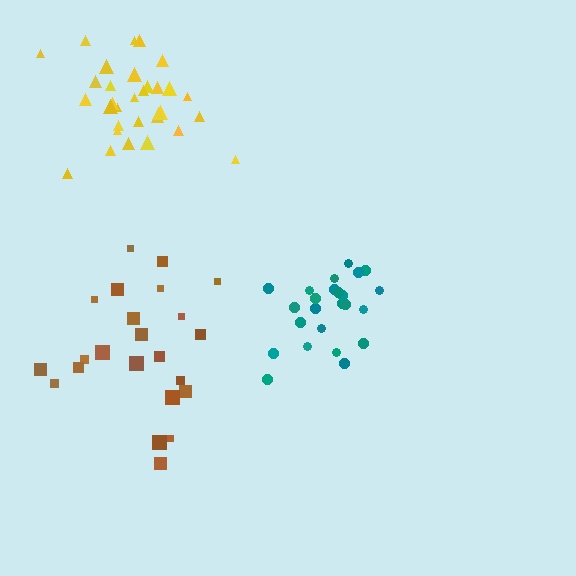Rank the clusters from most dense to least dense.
teal, yellow, brown.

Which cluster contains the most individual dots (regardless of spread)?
Yellow (32).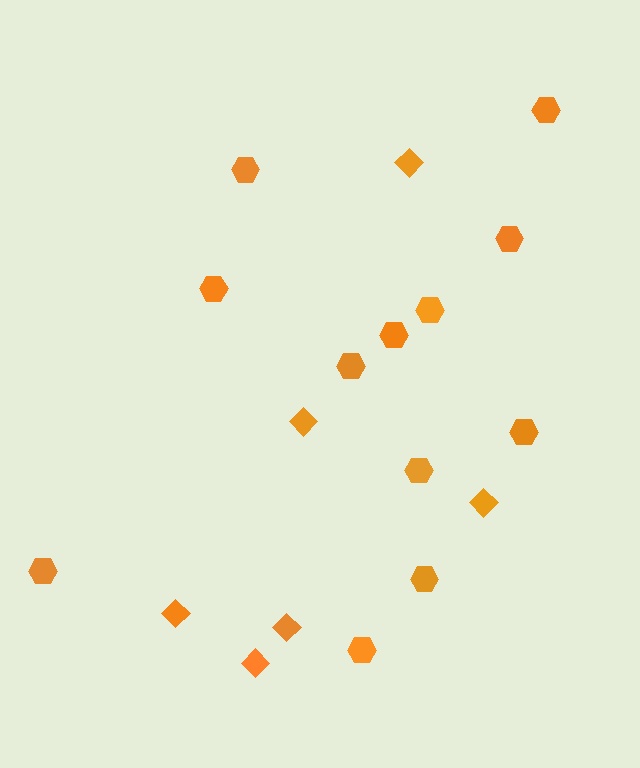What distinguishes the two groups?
There are 2 groups: one group of hexagons (12) and one group of diamonds (6).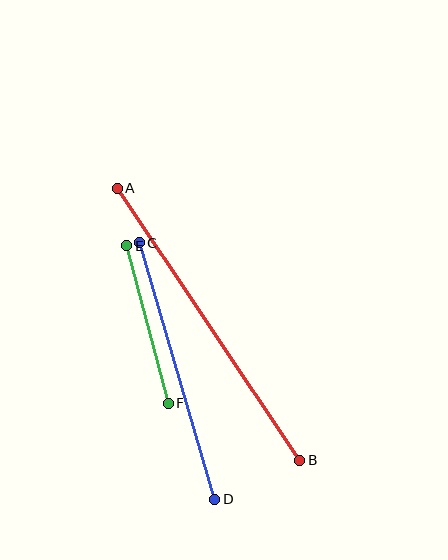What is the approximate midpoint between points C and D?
The midpoint is at approximately (177, 371) pixels.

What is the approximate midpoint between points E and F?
The midpoint is at approximately (148, 325) pixels.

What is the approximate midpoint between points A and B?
The midpoint is at approximately (208, 324) pixels.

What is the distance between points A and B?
The distance is approximately 328 pixels.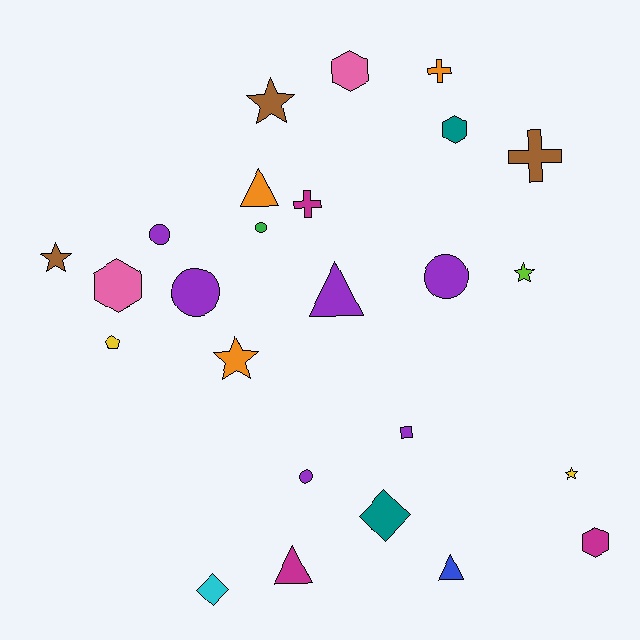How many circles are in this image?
There are 5 circles.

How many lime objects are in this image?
There is 1 lime object.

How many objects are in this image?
There are 25 objects.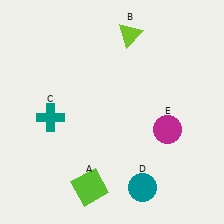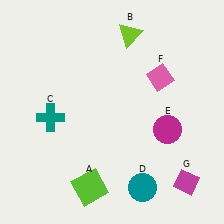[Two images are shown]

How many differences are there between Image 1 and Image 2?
There are 2 differences between the two images.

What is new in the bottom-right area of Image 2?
A magenta diamond (G) was added in the bottom-right area of Image 2.